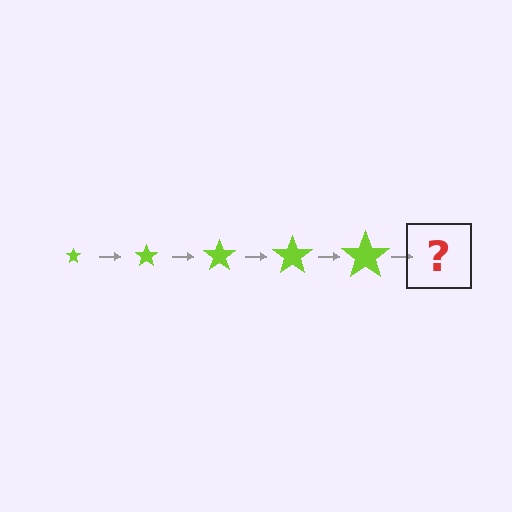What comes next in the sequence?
The next element should be a lime star, larger than the previous one.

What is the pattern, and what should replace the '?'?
The pattern is that the star gets progressively larger each step. The '?' should be a lime star, larger than the previous one.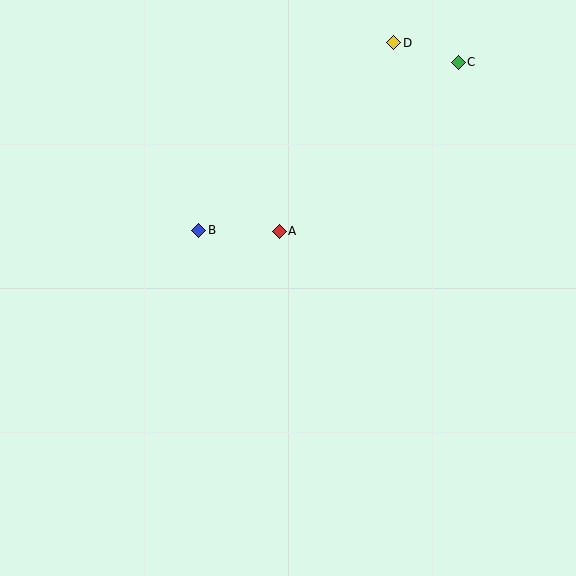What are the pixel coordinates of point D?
Point D is at (394, 43).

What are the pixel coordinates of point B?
Point B is at (199, 230).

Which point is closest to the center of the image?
Point A at (279, 231) is closest to the center.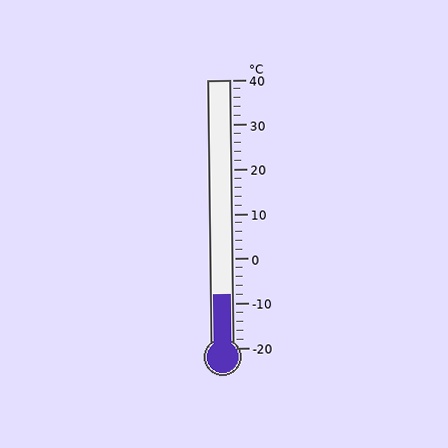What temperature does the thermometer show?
The thermometer shows approximately -8°C.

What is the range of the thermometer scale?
The thermometer scale ranges from -20°C to 40°C.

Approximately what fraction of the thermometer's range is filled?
The thermometer is filled to approximately 20% of its range.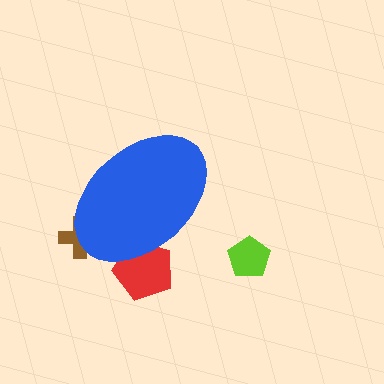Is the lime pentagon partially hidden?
No, the lime pentagon is fully visible.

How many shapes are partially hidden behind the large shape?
2 shapes are partially hidden.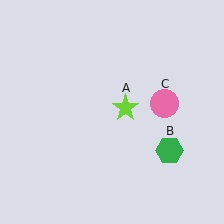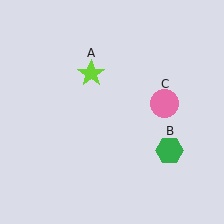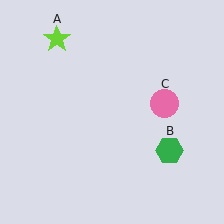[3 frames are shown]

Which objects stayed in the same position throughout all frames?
Green hexagon (object B) and pink circle (object C) remained stationary.